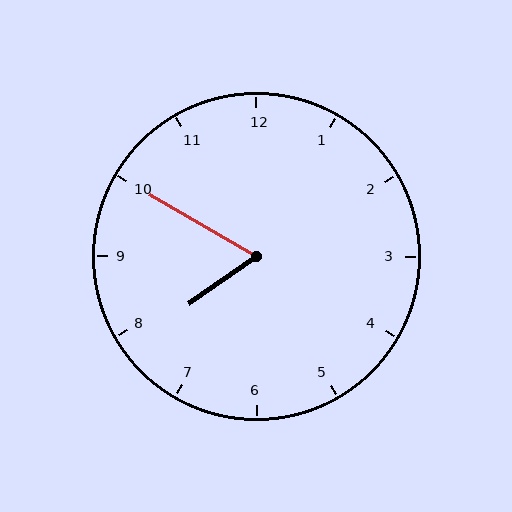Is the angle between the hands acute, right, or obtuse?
It is acute.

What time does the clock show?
7:50.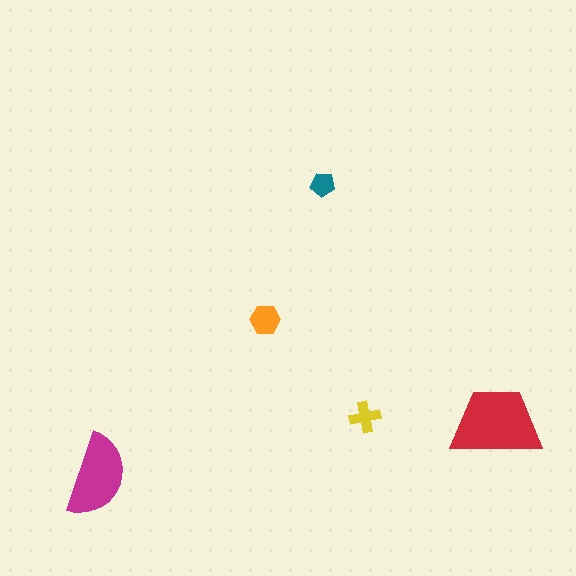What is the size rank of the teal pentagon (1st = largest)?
5th.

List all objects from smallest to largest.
The teal pentagon, the yellow cross, the orange hexagon, the magenta semicircle, the red trapezoid.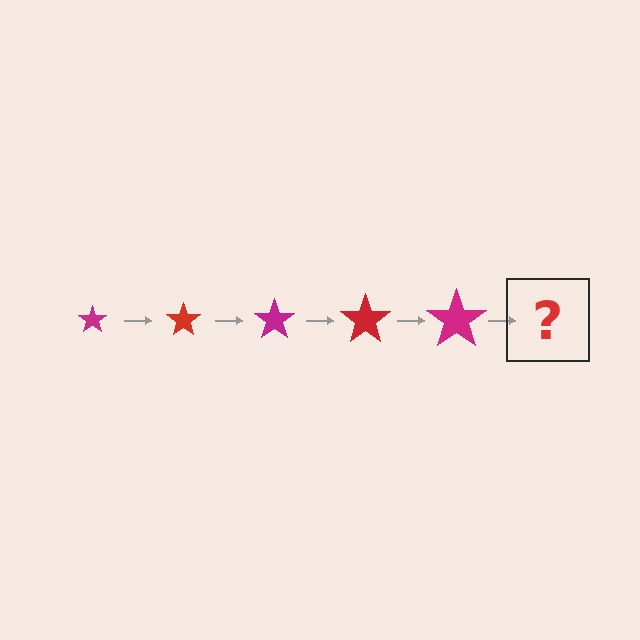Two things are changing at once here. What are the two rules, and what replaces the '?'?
The two rules are that the star grows larger each step and the color cycles through magenta and red. The '?' should be a red star, larger than the previous one.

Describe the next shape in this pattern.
It should be a red star, larger than the previous one.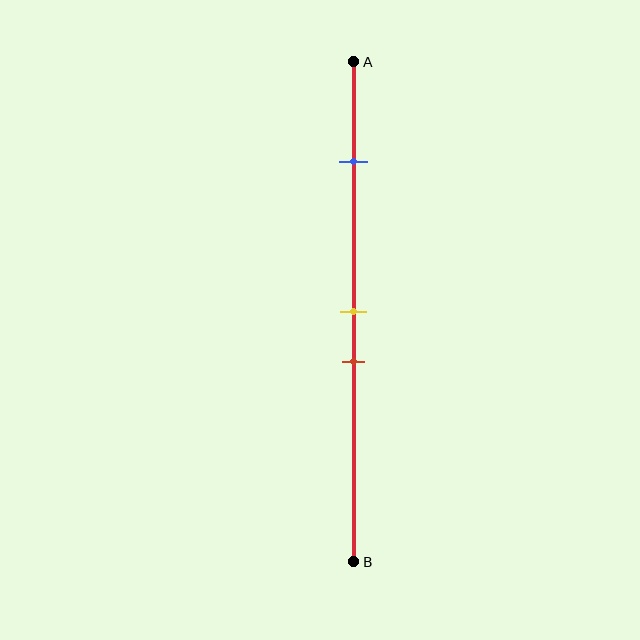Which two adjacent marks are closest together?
The yellow and red marks are the closest adjacent pair.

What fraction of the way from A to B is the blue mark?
The blue mark is approximately 20% (0.2) of the way from A to B.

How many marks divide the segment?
There are 3 marks dividing the segment.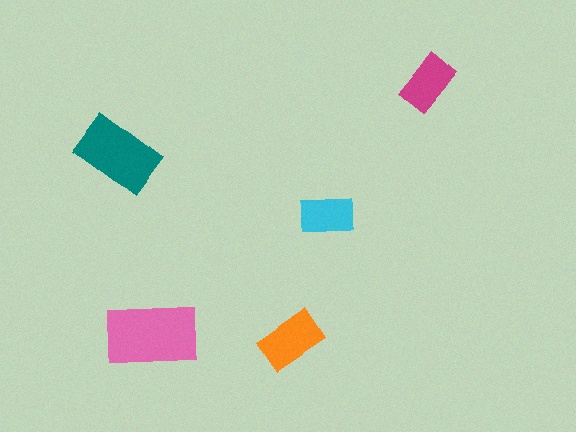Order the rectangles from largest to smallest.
the pink one, the teal one, the orange one, the magenta one, the cyan one.